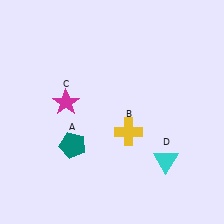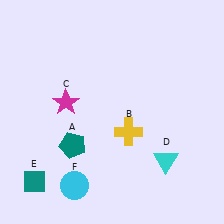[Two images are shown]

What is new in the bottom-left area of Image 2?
A teal diamond (E) was added in the bottom-left area of Image 2.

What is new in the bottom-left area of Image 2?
A cyan circle (F) was added in the bottom-left area of Image 2.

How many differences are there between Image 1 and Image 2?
There are 2 differences between the two images.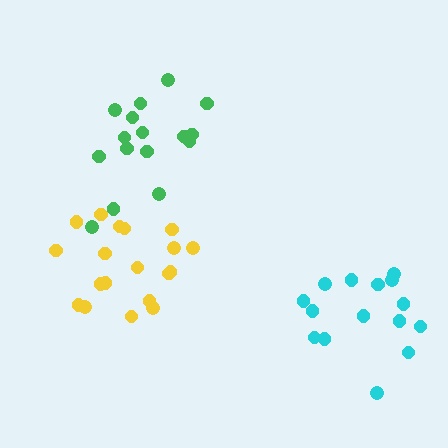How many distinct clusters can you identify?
There are 3 distinct clusters.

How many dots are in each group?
Group 1: 16 dots, Group 2: 15 dots, Group 3: 19 dots (50 total).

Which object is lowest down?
The cyan cluster is bottommost.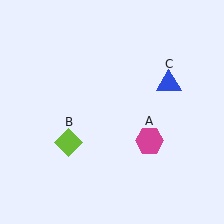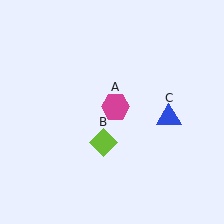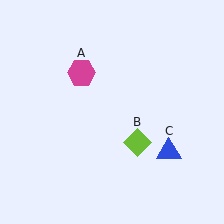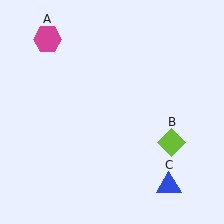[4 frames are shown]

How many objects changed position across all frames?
3 objects changed position: magenta hexagon (object A), lime diamond (object B), blue triangle (object C).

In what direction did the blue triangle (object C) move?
The blue triangle (object C) moved down.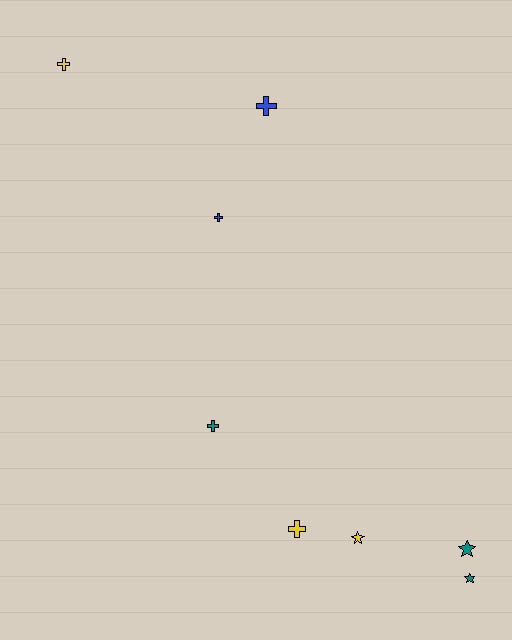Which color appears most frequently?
Teal, with 3 objects.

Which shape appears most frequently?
Cross, with 5 objects.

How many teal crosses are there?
There is 1 teal cross.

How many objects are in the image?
There are 8 objects.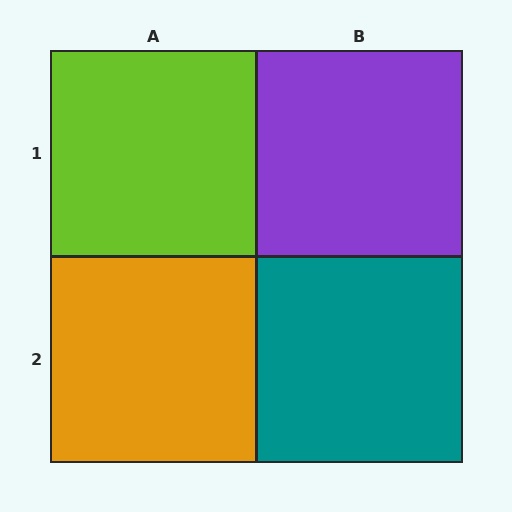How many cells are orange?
1 cell is orange.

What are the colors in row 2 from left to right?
Orange, teal.